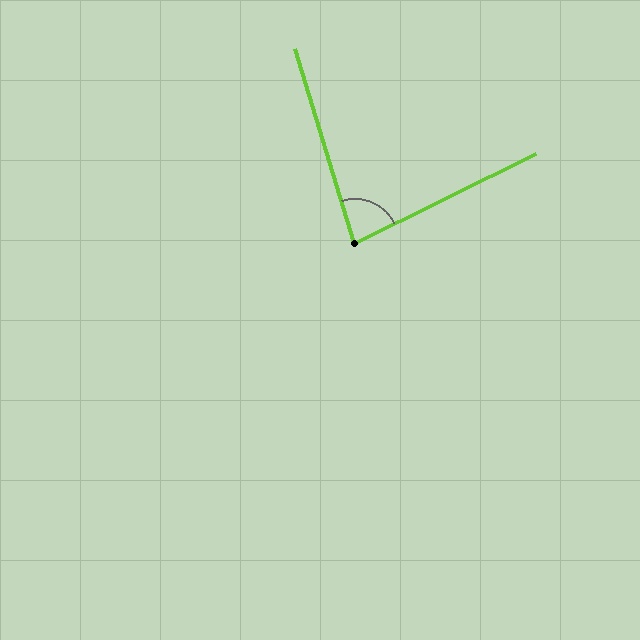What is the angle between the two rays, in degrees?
Approximately 80 degrees.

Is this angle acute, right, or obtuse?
It is acute.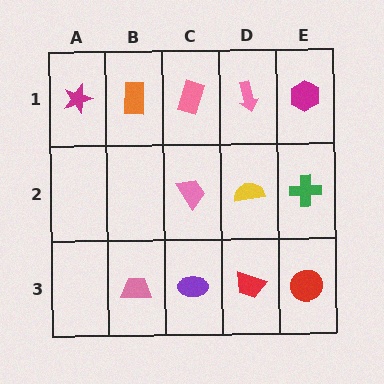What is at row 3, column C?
A purple ellipse.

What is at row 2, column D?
A yellow semicircle.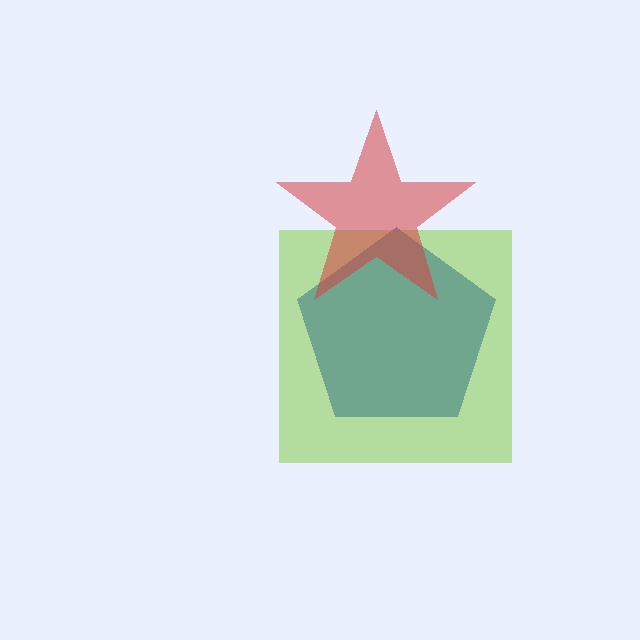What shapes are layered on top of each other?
The layered shapes are: a blue pentagon, a lime square, a red star.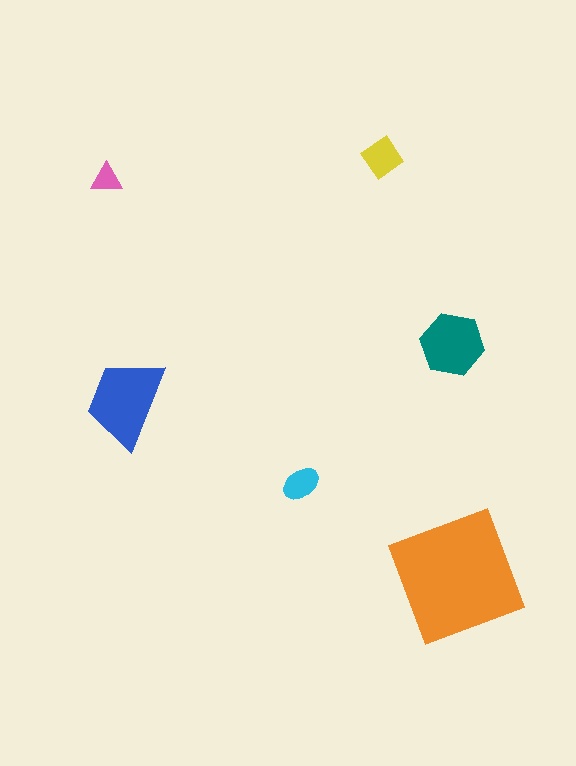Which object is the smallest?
The pink triangle.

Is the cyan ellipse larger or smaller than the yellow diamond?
Smaller.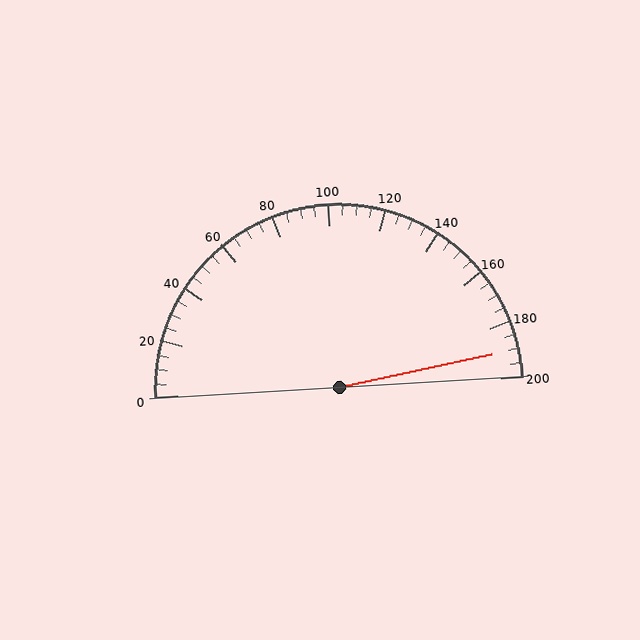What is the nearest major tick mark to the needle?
The nearest major tick mark is 200.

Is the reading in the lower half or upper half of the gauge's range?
The reading is in the upper half of the range (0 to 200).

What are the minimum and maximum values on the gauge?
The gauge ranges from 0 to 200.